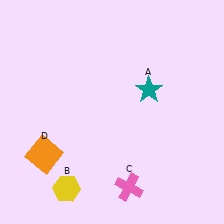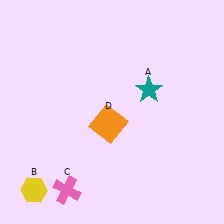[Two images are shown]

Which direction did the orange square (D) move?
The orange square (D) moved right.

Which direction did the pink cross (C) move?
The pink cross (C) moved left.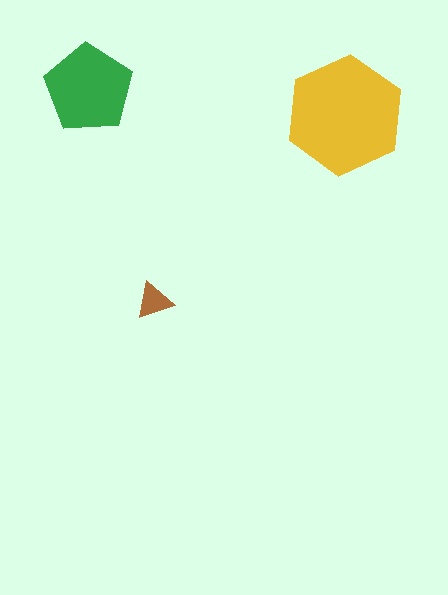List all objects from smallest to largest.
The brown triangle, the green pentagon, the yellow hexagon.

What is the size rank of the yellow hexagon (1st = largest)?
1st.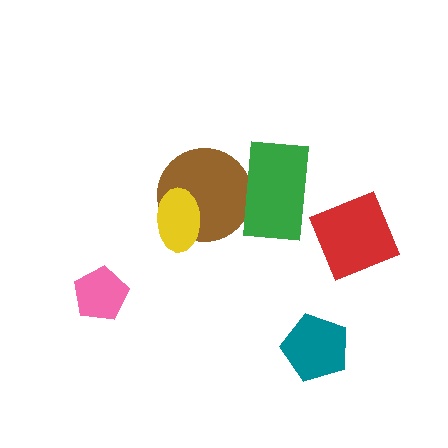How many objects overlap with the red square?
0 objects overlap with the red square.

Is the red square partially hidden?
No, no other shape covers it.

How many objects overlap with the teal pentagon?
0 objects overlap with the teal pentagon.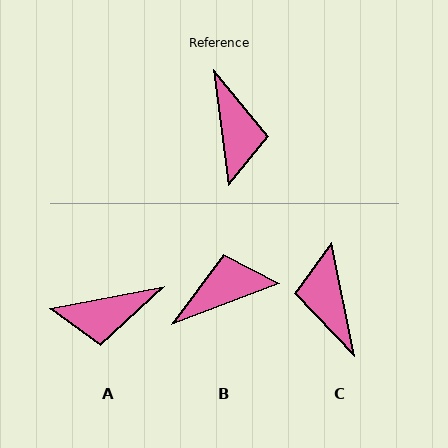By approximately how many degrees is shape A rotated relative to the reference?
Approximately 87 degrees clockwise.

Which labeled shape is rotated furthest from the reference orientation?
C, about 176 degrees away.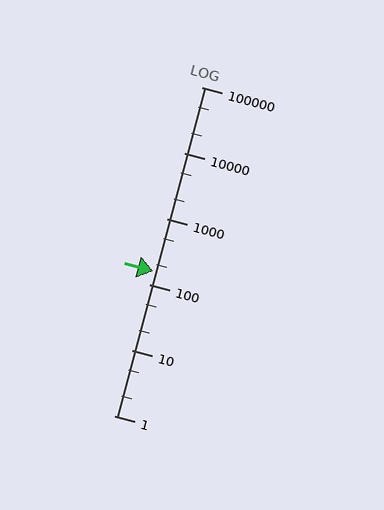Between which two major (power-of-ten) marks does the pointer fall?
The pointer is between 100 and 1000.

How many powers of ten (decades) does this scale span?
The scale spans 5 decades, from 1 to 100000.